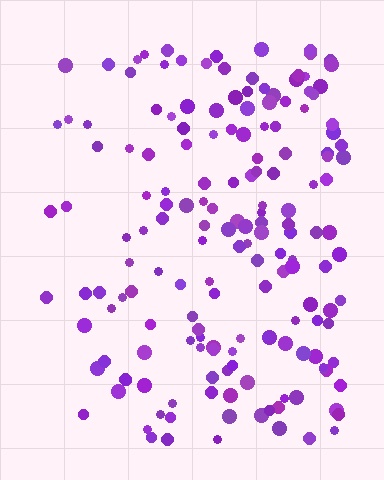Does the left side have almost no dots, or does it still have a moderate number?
Still a moderate number, just noticeably fewer than the right.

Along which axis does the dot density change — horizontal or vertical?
Horizontal.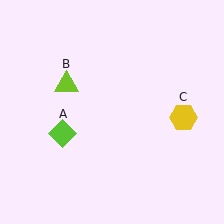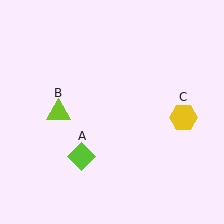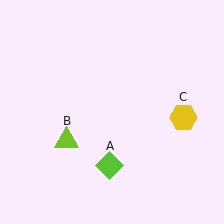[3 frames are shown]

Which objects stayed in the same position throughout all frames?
Yellow hexagon (object C) remained stationary.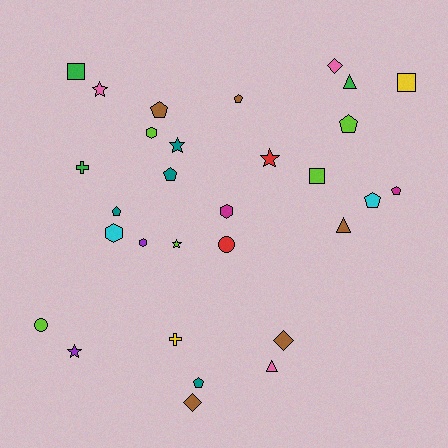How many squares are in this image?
There are 3 squares.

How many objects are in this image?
There are 30 objects.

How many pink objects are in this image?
There are 3 pink objects.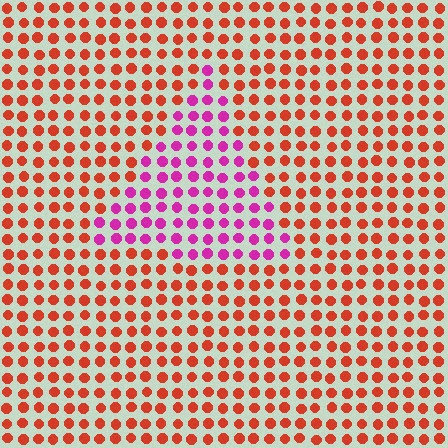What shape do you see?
I see a triangle.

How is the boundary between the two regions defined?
The boundary is defined purely by a slight shift in hue (about 53 degrees). Spacing, size, and orientation are identical on both sides.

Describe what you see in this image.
The image is filled with small red elements in a uniform arrangement. A triangle-shaped region is visible where the elements are tinted to a slightly different hue, forming a subtle color boundary.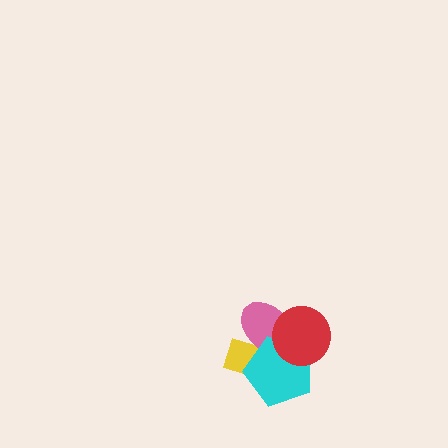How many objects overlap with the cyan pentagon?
3 objects overlap with the cyan pentagon.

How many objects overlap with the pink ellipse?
3 objects overlap with the pink ellipse.